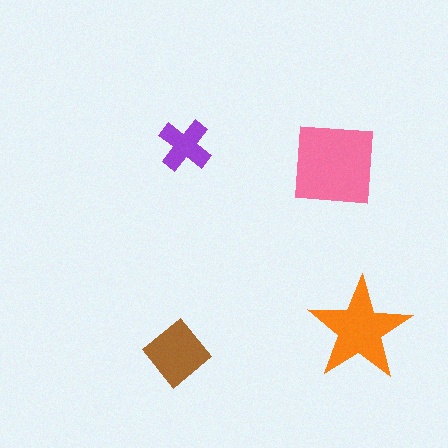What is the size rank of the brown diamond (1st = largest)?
3rd.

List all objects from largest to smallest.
The pink square, the orange star, the brown diamond, the purple cross.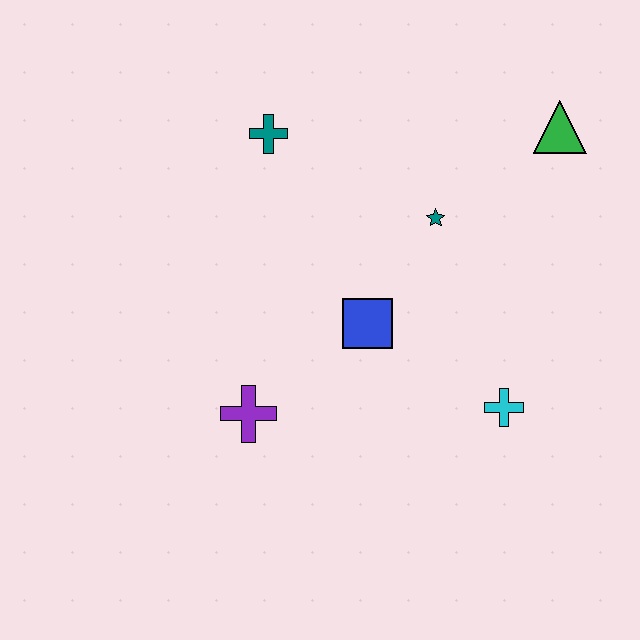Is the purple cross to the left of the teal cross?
Yes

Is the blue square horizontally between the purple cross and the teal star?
Yes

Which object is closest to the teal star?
The blue square is closest to the teal star.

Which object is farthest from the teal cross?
The cyan cross is farthest from the teal cross.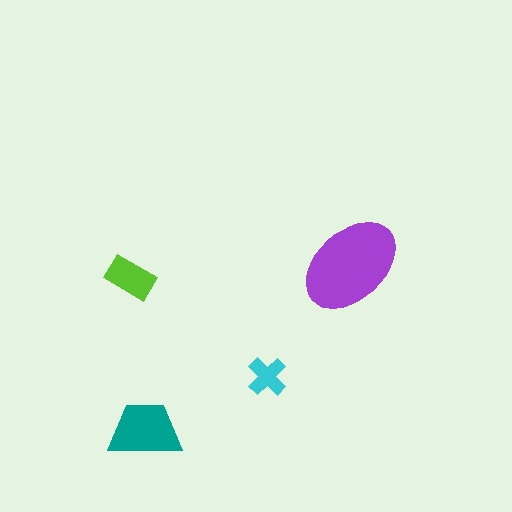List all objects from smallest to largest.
The cyan cross, the lime rectangle, the teal trapezoid, the purple ellipse.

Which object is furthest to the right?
The purple ellipse is rightmost.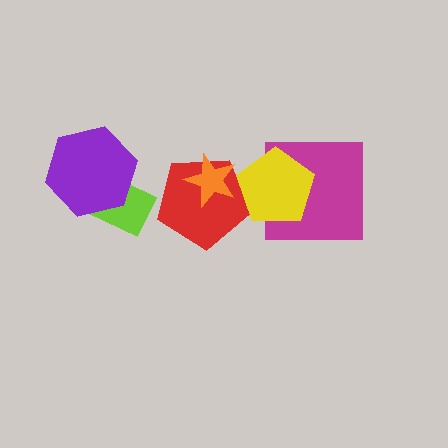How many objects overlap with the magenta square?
1 object overlaps with the magenta square.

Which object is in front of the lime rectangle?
The purple hexagon is in front of the lime rectangle.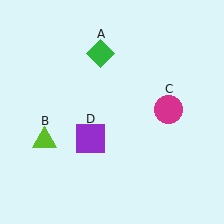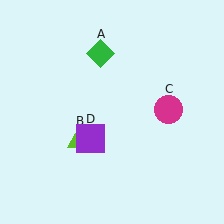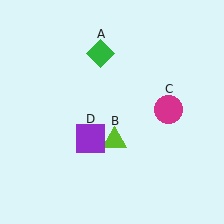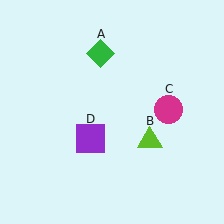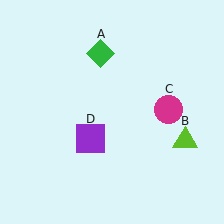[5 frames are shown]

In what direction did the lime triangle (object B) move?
The lime triangle (object B) moved right.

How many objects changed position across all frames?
1 object changed position: lime triangle (object B).